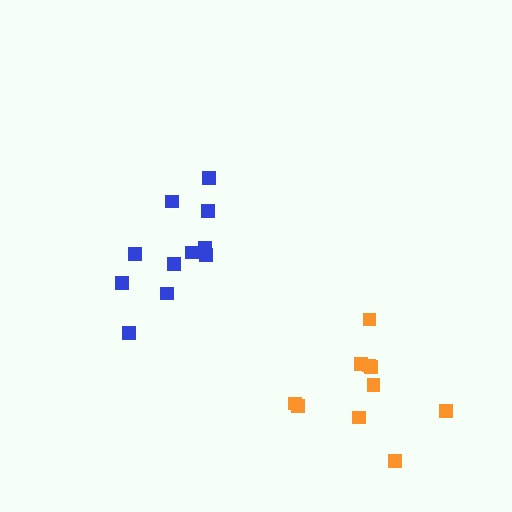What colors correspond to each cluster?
The clusters are colored: blue, orange.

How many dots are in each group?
Group 1: 11 dots, Group 2: 10 dots (21 total).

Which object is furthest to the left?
The blue cluster is leftmost.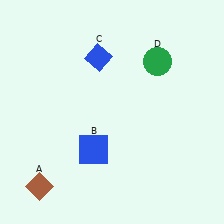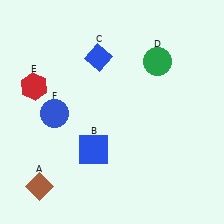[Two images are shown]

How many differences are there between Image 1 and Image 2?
There are 2 differences between the two images.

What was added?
A red hexagon (E), a blue circle (F) were added in Image 2.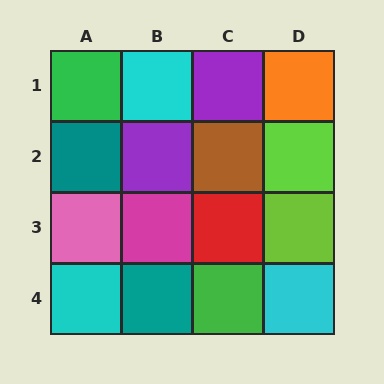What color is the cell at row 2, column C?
Brown.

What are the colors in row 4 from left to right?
Cyan, teal, green, cyan.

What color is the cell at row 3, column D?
Lime.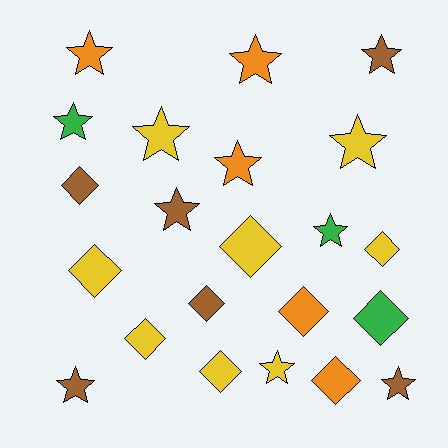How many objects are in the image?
There are 22 objects.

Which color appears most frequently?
Yellow, with 8 objects.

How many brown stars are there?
There are 4 brown stars.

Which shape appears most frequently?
Star, with 12 objects.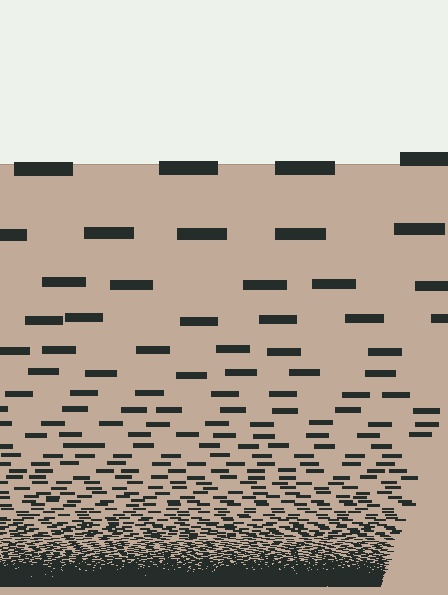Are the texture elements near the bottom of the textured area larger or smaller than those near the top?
Smaller. The gradient is inverted — elements near the bottom are smaller and denser.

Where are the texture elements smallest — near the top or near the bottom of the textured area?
Near the bottom.